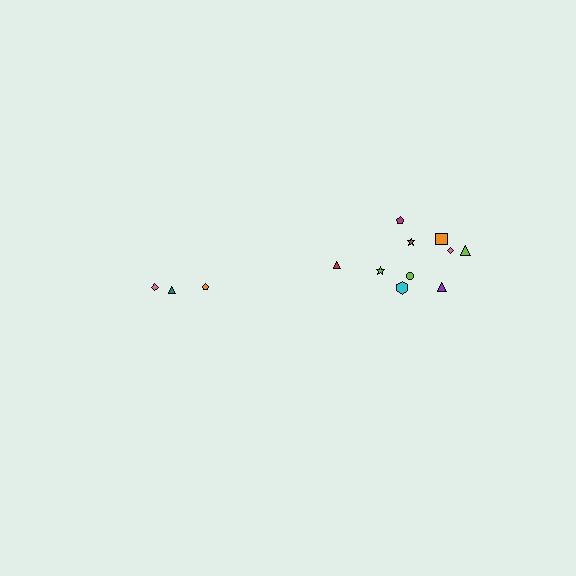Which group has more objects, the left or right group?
The right group.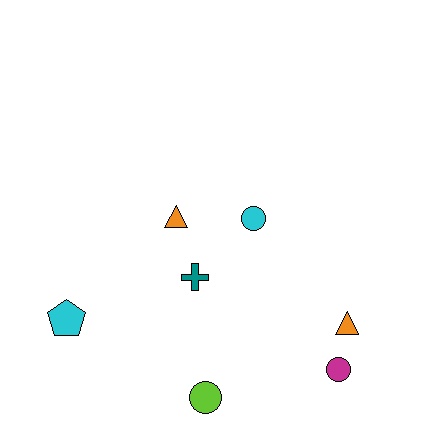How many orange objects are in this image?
There are 2 orange objects.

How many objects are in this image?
There are 7 objects.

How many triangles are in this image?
There are 2 triangles.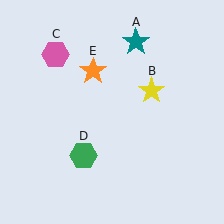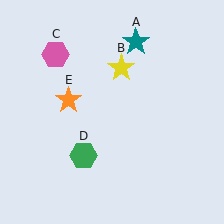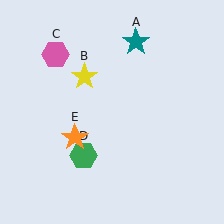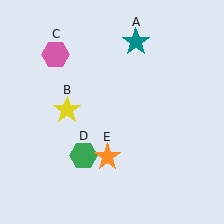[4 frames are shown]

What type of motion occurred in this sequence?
The yellow star (object B), orange star (object E) rotated counterclockwise around the center of the scene.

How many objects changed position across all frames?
2 objects changed position: yellow star (object B), orange star (object E).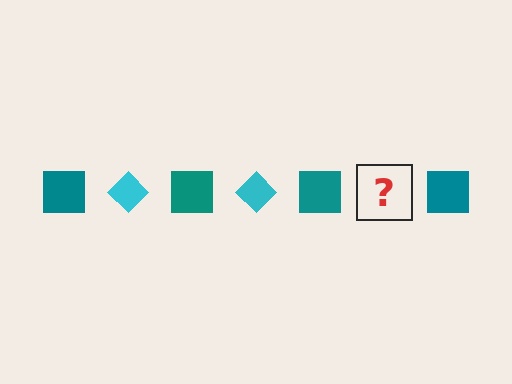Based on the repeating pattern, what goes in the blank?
The blank should be a cyan diamond.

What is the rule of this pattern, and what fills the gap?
The rule is that the pattern alternates between teal square and cyan diamond. The gap should be filled with a cyan diamond.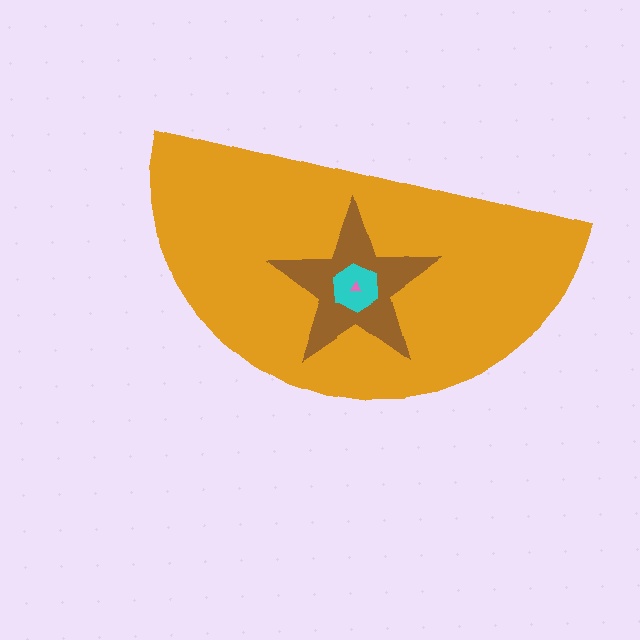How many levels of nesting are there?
4.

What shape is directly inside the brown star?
The cyan hexagon.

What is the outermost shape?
The orange semicircle.